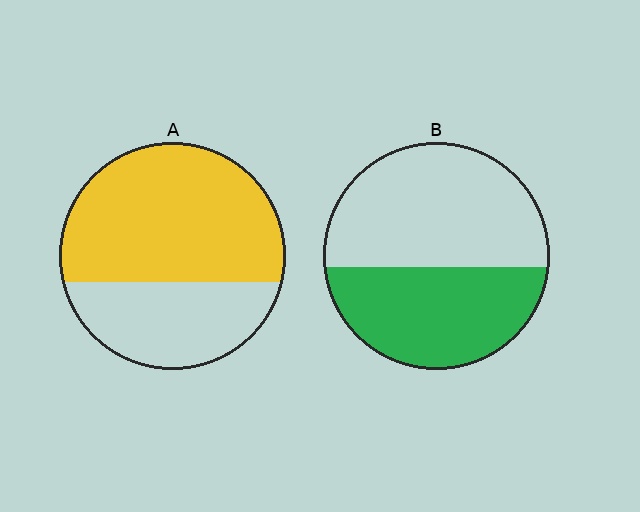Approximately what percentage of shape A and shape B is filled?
A is approximately 65% and B is approximately 45%.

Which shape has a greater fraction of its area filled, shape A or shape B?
Shape A.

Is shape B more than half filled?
No.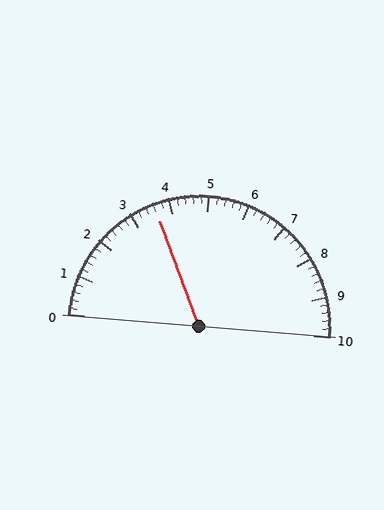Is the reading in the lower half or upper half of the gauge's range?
The reading is in the lower half of the range (0 to 10).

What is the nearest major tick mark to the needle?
The nearest major tick mark is 4.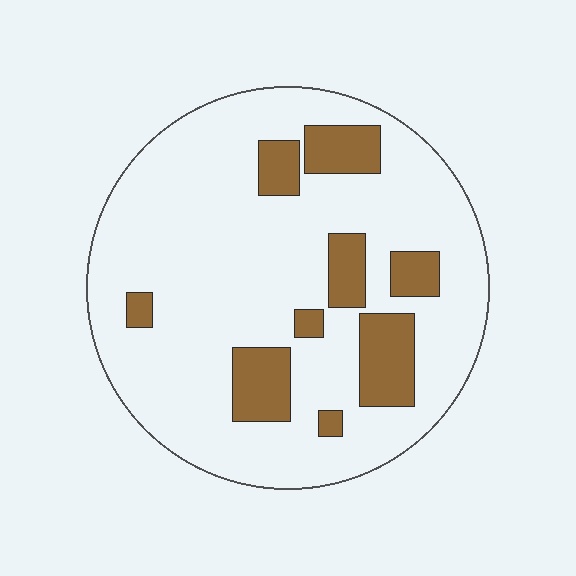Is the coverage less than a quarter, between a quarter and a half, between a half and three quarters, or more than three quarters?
Less than a quarter.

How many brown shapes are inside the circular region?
9.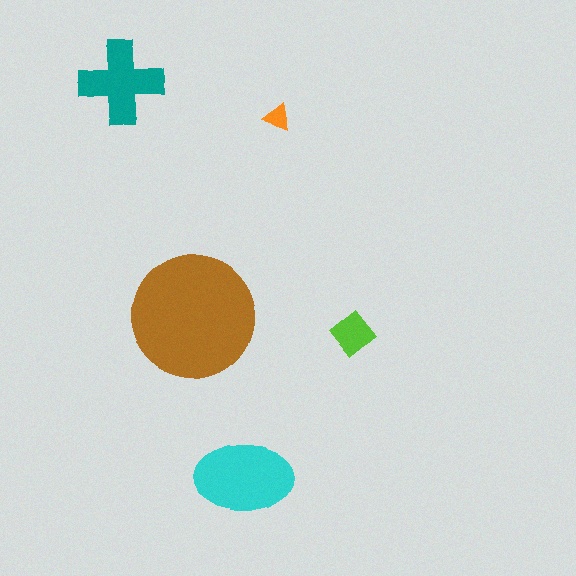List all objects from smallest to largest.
The orange triangle, the lime diamond, the teal cross, the cyan ellipse, the brown circle.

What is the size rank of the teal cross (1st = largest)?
3rd.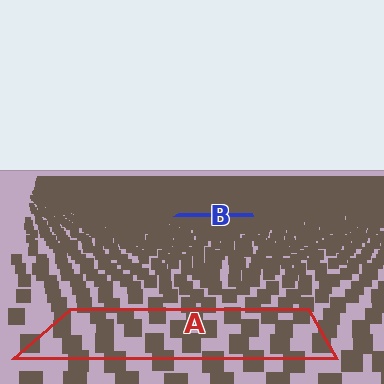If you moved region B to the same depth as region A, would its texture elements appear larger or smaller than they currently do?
They would appear larger. At a closer depth, the same texture elements are projected at a bigger on-screen size.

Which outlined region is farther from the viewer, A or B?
Region B is farther from the viewer — the texture elements inside it appear smaller and more densely packed.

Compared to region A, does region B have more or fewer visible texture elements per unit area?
Region B has more texture elements per unit area — they are packed more densely because it is farther away.